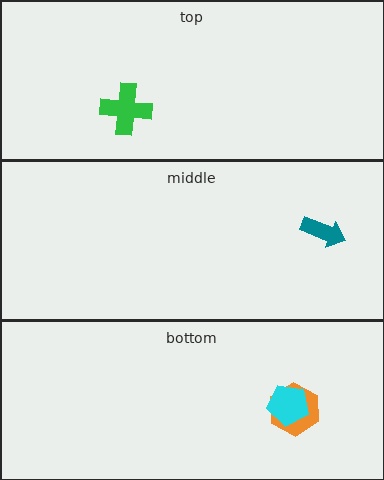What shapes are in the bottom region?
The orange hexagon, the cyan pentagon.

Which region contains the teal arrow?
The middle region.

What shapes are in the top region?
The green cross.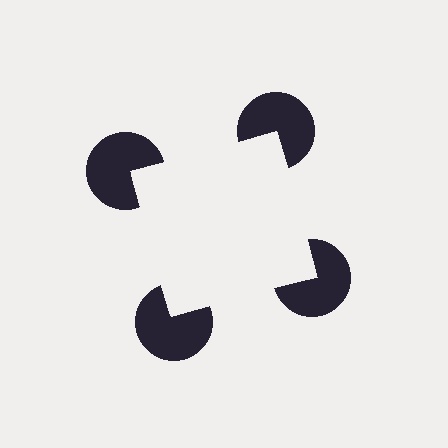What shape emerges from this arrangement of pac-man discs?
An illusory square — its edges are inferred from the aligned wedge cuts in the pac-man discs, not physically drawn.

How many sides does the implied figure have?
4 sides.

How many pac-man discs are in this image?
There are 4 — one at each vertex of the illusory square.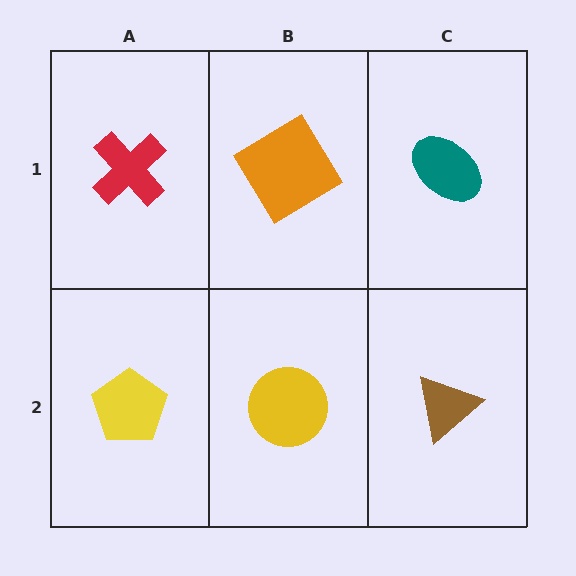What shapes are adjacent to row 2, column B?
An orange diamond (row 1, column B), a yellow pentagon (row 2, column A), a brown triangle (row 2, column C).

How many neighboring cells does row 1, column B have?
3.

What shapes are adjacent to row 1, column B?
A yellow circle (row 2, column B), a red cross (row 1, column A), a teal ellipse (row 1, column C).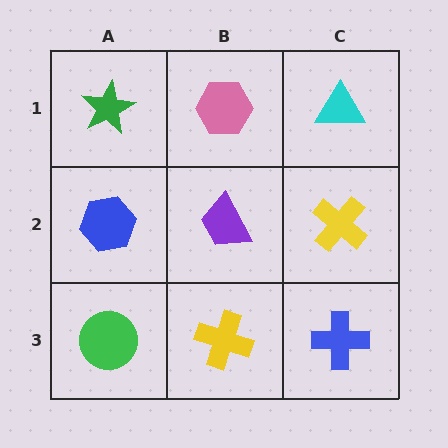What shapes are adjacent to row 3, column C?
A yellow cross (row 2, column C), a yellow cross (row 3, column B).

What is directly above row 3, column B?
A purple trapezoid.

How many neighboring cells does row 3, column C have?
2.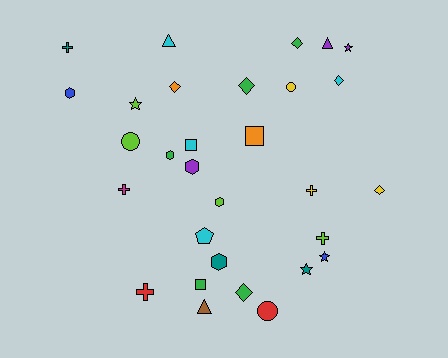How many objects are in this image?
There are 30 objects.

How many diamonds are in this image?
There are 6 diamonds.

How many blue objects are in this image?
There are 2 blue objects.